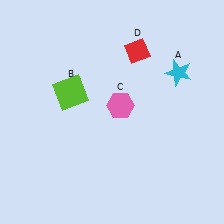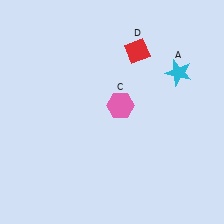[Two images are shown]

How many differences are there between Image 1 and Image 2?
There is 1 difference between the two images.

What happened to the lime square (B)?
The lime square (B) was removed in Image 2. It was in the top-left area of Image 1.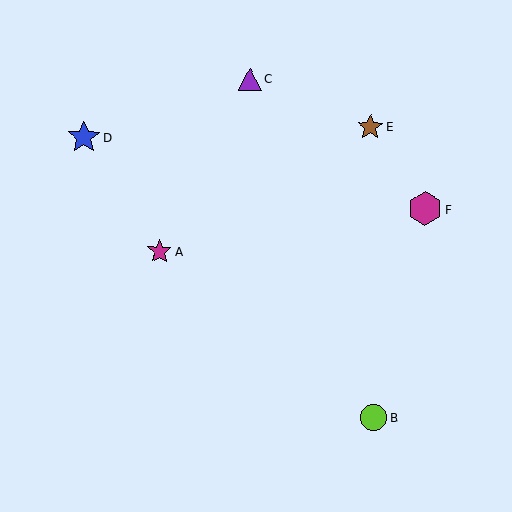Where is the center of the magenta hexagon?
The center of the magenta hexagon is at (425, 209).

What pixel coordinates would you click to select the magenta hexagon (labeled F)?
Click at (425, 209) to select the magenta hexagon F.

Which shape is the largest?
The magenta hexagon (labeled F) is the largest.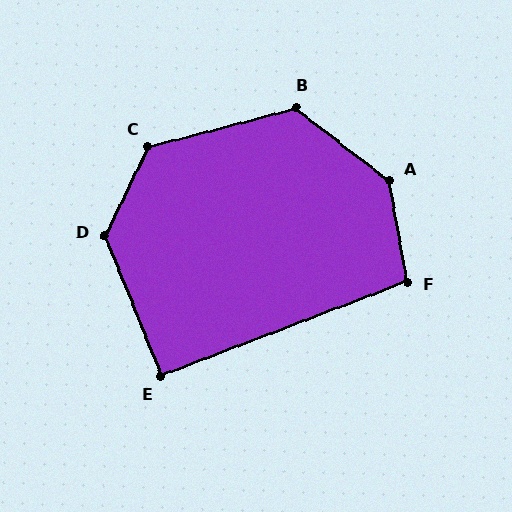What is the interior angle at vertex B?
Approximately 127 degrees (obtuse).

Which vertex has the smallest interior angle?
E, at approximately 91 degrees.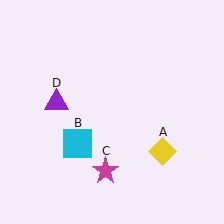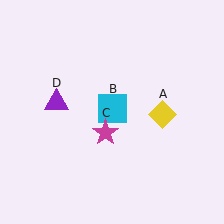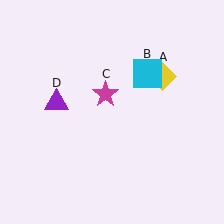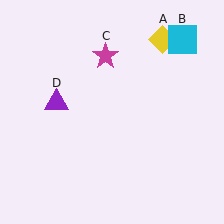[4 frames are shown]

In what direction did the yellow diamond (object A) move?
The yellow diamond (object A) moved up.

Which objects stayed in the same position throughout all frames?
Purple triangle (object D) remained stationary.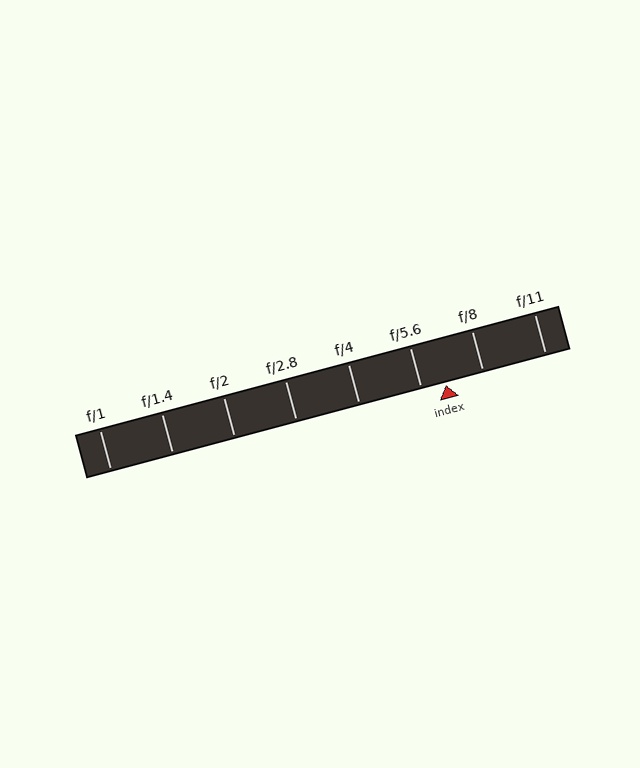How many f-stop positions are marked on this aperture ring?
There are 8 f-stop positions marked.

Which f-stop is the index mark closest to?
The index mark is closest to f/5.6.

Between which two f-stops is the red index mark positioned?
The index mark is between f/5.6 and f/8.